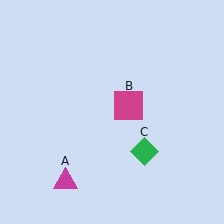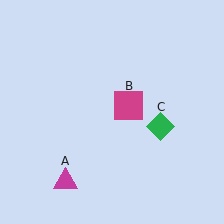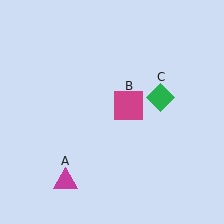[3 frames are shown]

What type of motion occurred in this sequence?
The green diamond (object C) rotated counterclockwise around the center of the scene.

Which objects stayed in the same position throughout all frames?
Magenta triangle (object A) and magenta square (object B) remained stationary.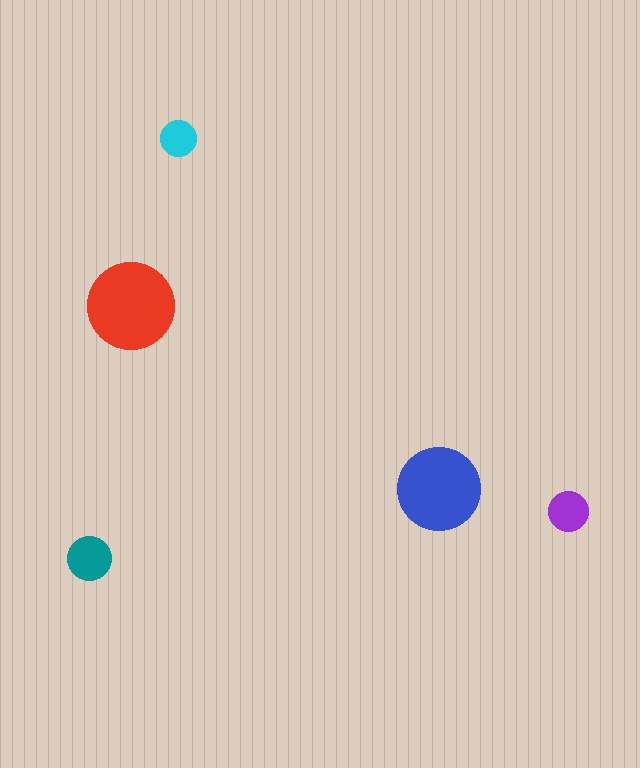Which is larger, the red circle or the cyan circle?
The red one.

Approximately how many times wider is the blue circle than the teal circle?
About 2 times wider.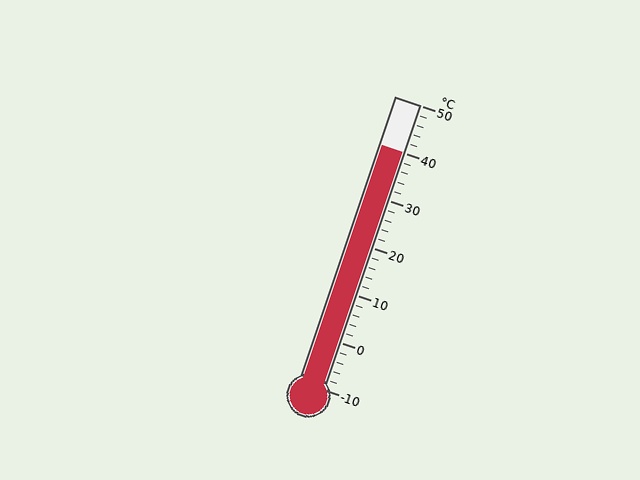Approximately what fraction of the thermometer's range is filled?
The thermometer is filled to approximately 85% of its range.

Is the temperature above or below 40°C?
The temperature is at 40°C.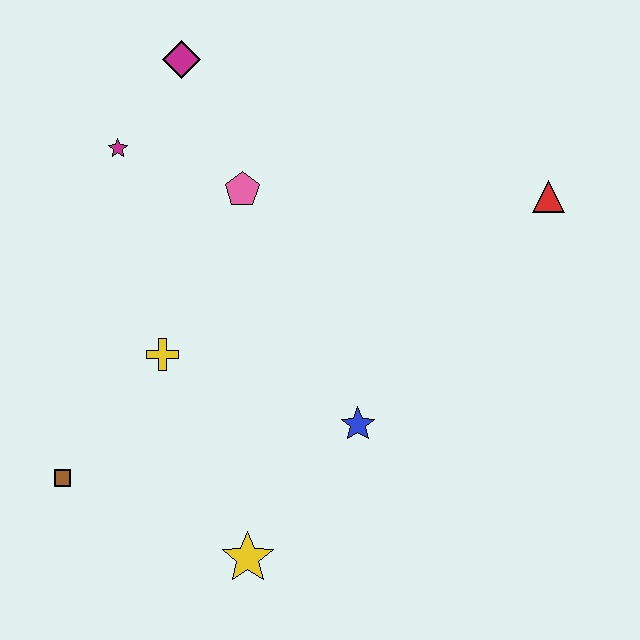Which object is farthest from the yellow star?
The magenta diamond is farthest from the yellow star.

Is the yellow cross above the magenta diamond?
No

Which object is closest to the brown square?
The yellow cross is closest to the brown square.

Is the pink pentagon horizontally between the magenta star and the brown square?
No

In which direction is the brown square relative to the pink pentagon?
The brown square is below the pink pentagon.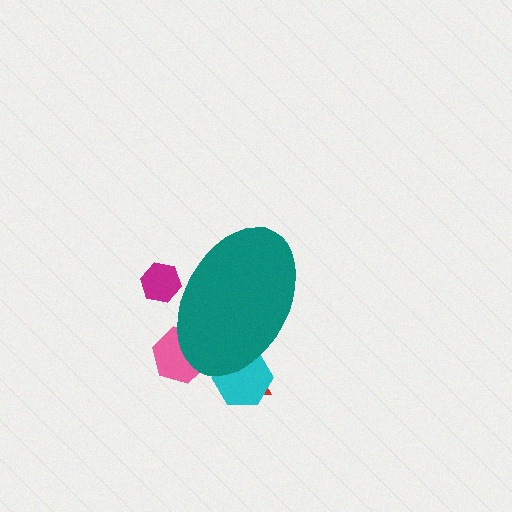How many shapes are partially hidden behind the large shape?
4 shapes are partially hidden.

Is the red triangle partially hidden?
Yes, the red triangle is partially hidden behind the teal ellipse.